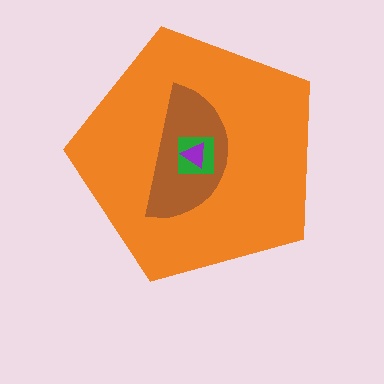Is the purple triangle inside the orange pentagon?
Yes.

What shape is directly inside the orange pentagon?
The brown semicircle.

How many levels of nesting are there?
4.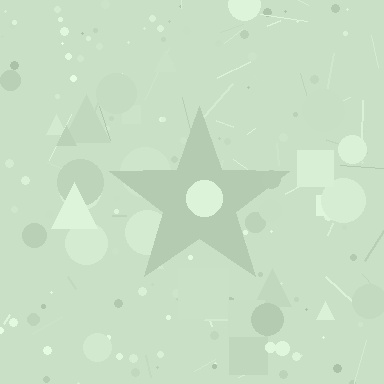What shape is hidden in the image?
A star is hidden in the image.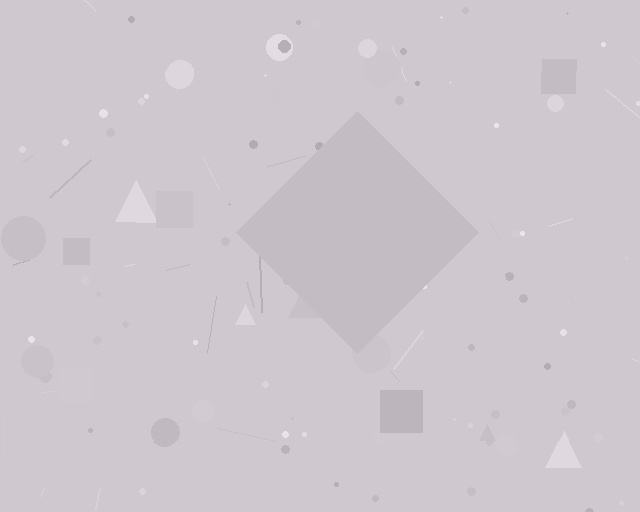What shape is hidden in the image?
A diamond is hidden in the image.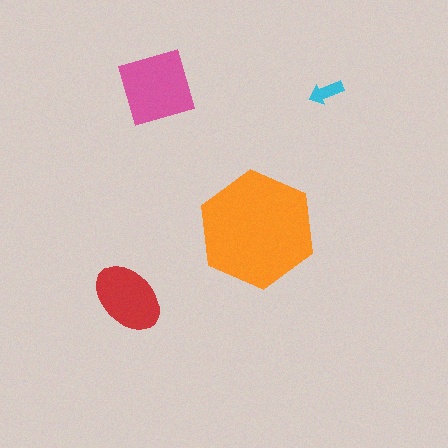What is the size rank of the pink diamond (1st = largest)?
2nd.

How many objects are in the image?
There are 4 objects in the image.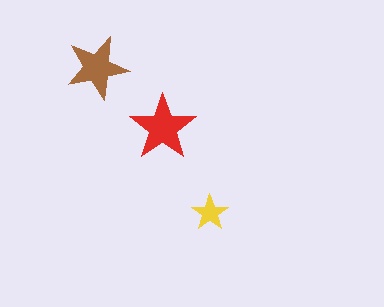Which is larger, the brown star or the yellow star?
The brown one.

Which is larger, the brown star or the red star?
The red one.